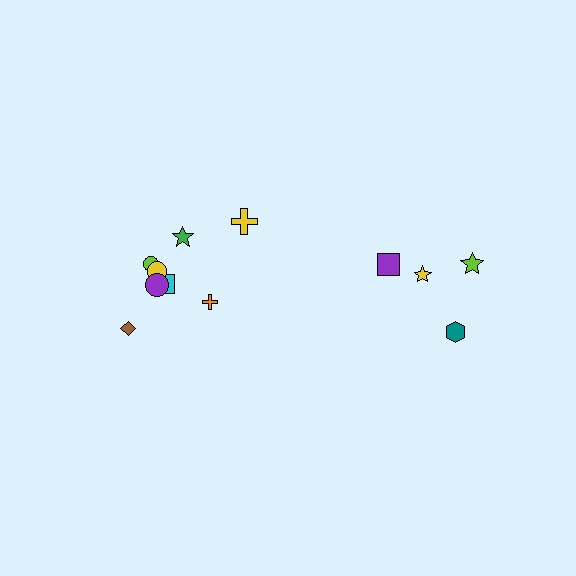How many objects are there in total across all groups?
There are 12 objects.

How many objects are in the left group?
There are 8 objects.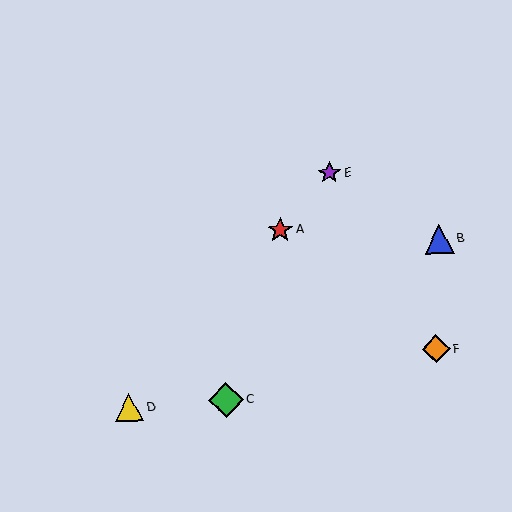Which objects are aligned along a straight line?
Objects A, D, E are aligned along a straight line.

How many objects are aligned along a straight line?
3 objects (A, D, E) are aligned along a straight line.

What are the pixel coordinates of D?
Object D is at (129, 407).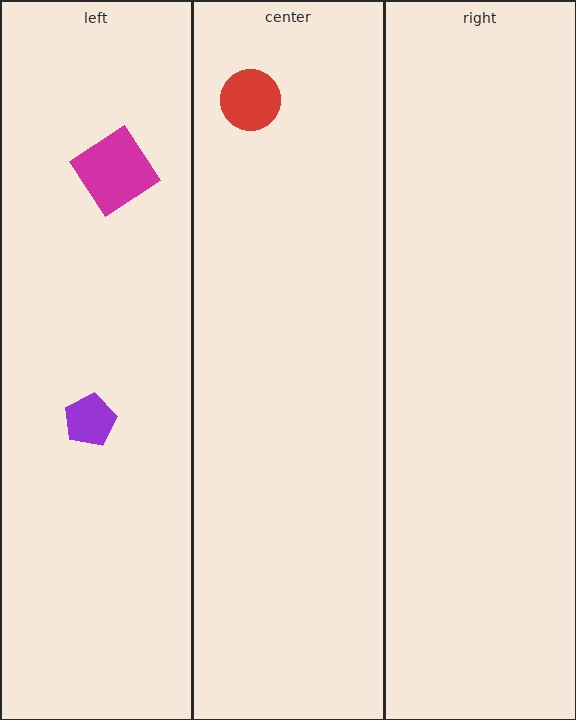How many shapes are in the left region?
2.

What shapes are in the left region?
The magenta diamond, the purple pentagon.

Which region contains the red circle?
The center region.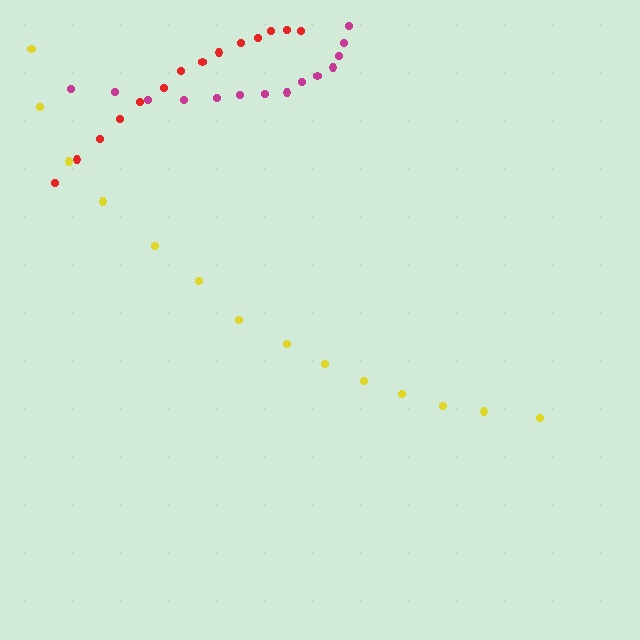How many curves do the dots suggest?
There are 3 distinct paths.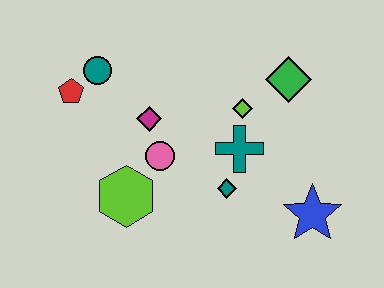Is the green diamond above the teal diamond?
Yes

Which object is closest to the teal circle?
The red pentagon is closest to the teal circle.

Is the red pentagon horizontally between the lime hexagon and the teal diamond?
No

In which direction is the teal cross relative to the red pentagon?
The teal cross is to the right of the red pentagon.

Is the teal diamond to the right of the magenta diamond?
Yes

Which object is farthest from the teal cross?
The red pentagon is farthest from the teal cross.